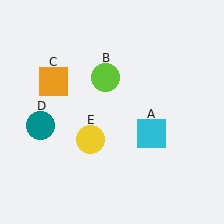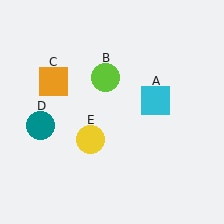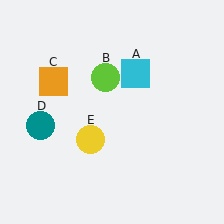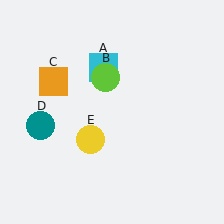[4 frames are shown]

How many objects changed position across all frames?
1 object changed position: cyan square (object A).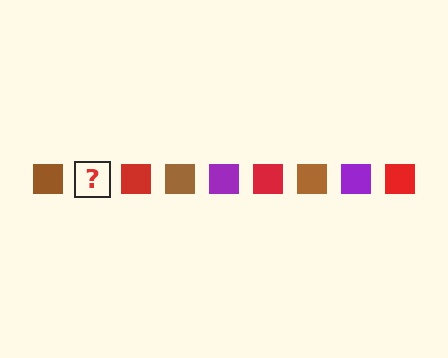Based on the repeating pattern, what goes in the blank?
The blank should be a purple square.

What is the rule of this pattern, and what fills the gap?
The rule is that the pattern cycles through brown, purple, red squares. The gap should be filled with a purple square.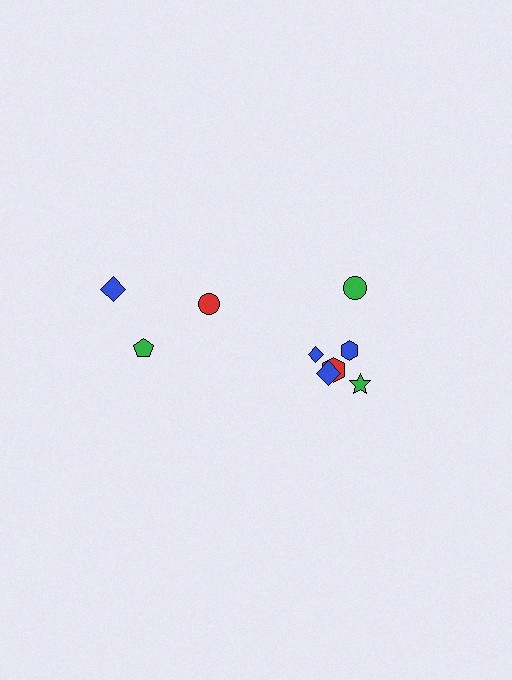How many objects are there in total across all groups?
There are 9 objects.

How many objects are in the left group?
There are 3 objects.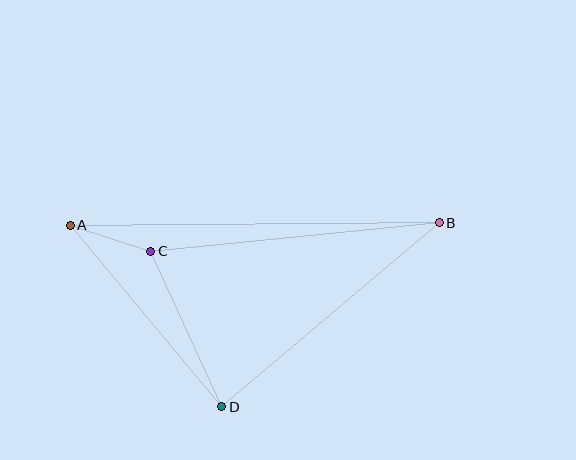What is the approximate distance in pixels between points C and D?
The distance between C and D is approximately 171 pixels.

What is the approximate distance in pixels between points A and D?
The distance between A and D is approximately 236 pixels.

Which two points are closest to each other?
Points A and C are closest to each other.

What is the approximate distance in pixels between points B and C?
The distance between B and C is approximately 290 pixels.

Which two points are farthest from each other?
Points A and B are farthest from each other.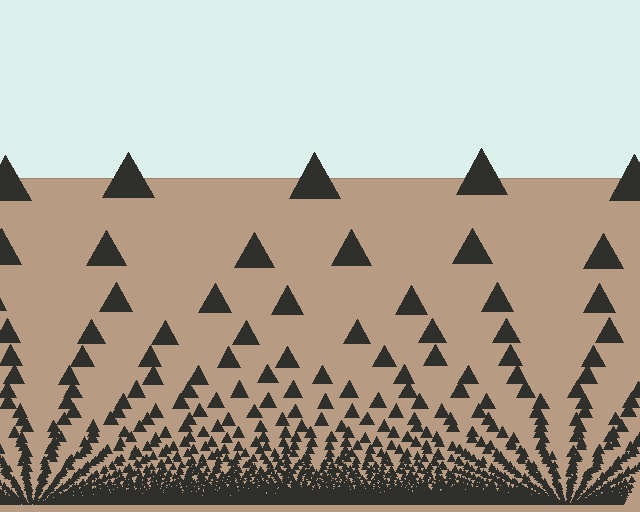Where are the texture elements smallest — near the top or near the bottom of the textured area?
Near the bottom.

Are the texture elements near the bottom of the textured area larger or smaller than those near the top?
Smaller. The gradient is inverted — elements near the bottom are smaller and denser.